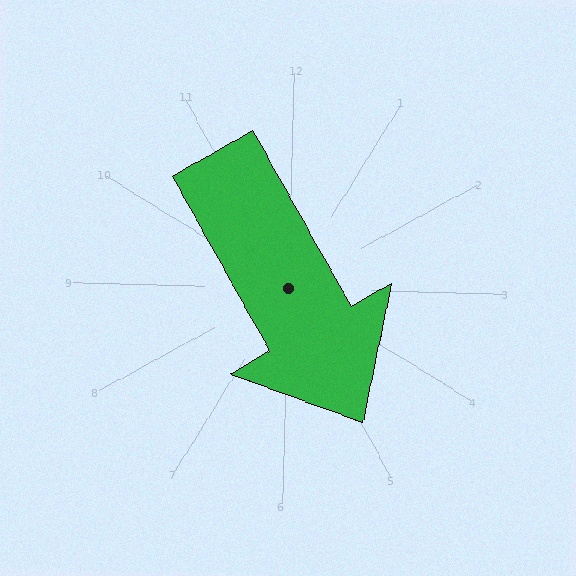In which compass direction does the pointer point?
Southeast.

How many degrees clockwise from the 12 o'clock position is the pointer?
Approximately 149 degrees.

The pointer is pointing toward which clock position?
Roughly 5 o'clock.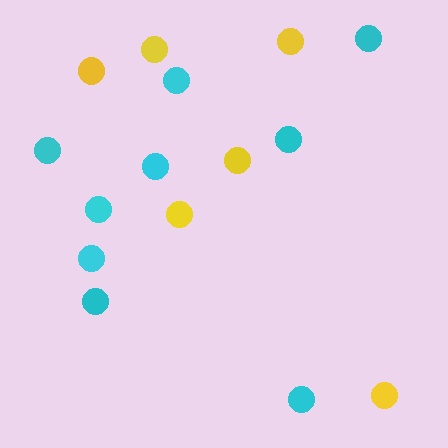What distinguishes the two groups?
There are 2 groups: one group of cyan circles (9) and one group of yellow circles (6).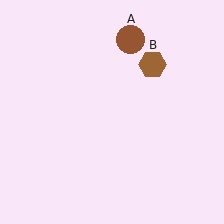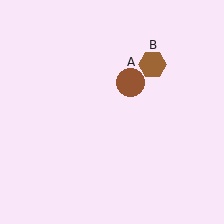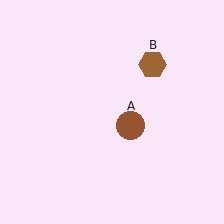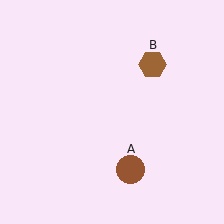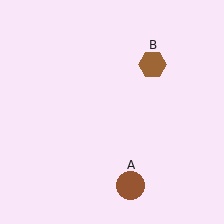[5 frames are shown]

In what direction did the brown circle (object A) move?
The brown circle (object A) moved down.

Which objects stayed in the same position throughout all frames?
Brown hexagon (object B) remained stationary.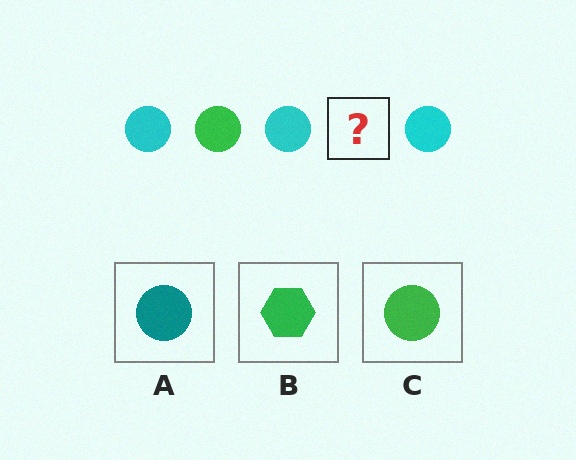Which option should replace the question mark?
Option C.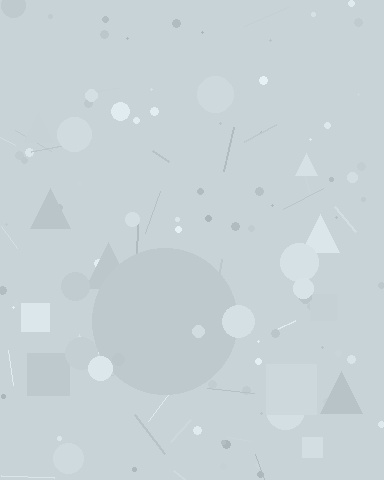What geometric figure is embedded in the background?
A circle is embedded in the background.